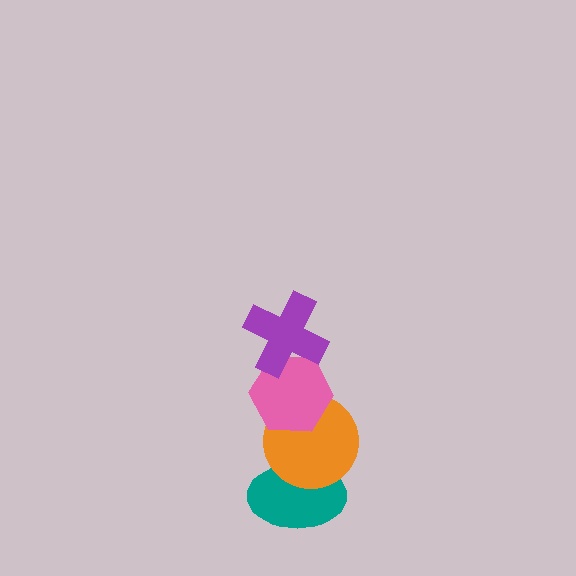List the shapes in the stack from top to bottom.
From top to bottom: the purple cross, the pink hexagon, the orange circle, the teal ellipse.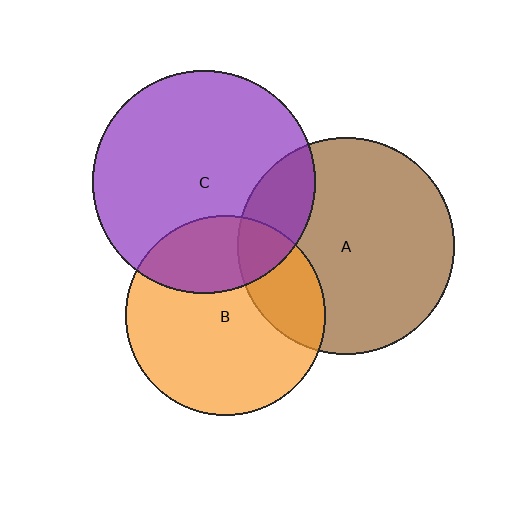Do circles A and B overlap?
Yes.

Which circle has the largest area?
Circle C (purple).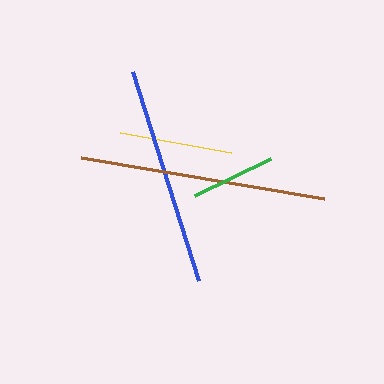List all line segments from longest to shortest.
From longest to shortest: brown, blue, yellow, green.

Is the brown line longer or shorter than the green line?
The brown line is longer than the green line.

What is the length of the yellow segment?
The yellow segment is approximately 113 pixels long.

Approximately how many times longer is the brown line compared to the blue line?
The brown line is approximately 1.1 times the length of the blue line.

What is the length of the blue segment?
The blue segment is approximately 219 pixels long.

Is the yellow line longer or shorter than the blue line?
The blue line is longer than the yellow line.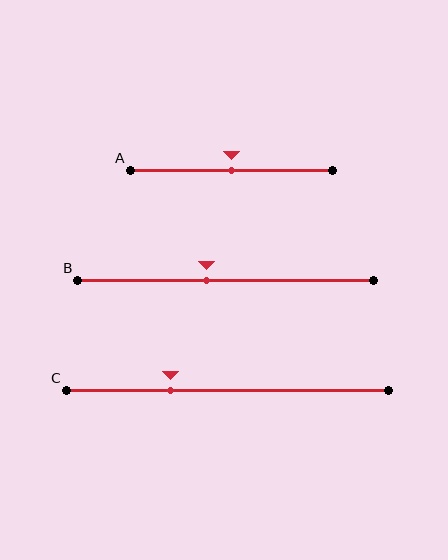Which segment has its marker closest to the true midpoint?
Segment A has its marker closest to the true midpoint.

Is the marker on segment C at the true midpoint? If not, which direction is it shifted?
No, the marker on segment C is shifted to the left by about 18% of the segment length.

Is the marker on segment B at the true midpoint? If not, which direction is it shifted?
No, the marker on segment B is shifted to the left by about 7% of the segment length.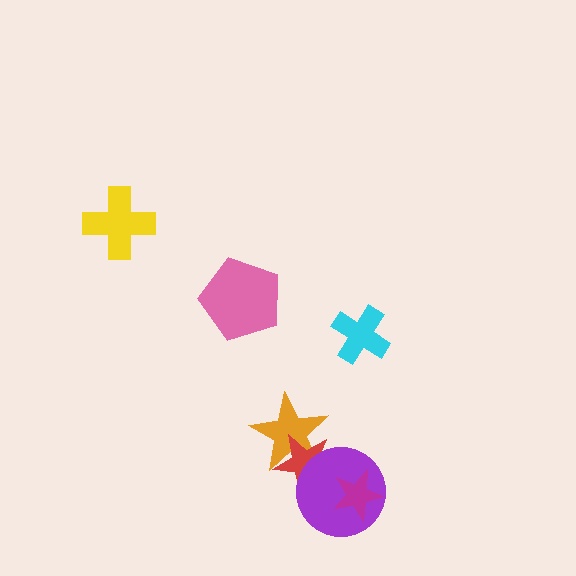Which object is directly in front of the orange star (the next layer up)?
The red star is directly in front of the orange star.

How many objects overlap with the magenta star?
1 object overlaps with the magenta star.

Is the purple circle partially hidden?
Yes, it is partially covered by another shape.